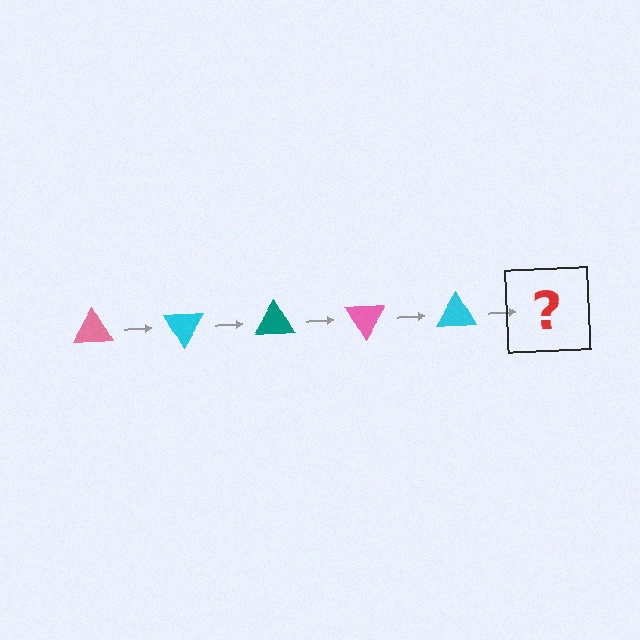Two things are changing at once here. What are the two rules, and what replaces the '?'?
The two rules are that it rotates 60 degrees each step and the color cycles through pink, cyan, and teal. The '?' should be a teal triangle, rotated 300 degrees from the start.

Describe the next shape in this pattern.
It should be a teal triangle, rotated 300 degrees from the start.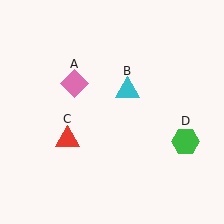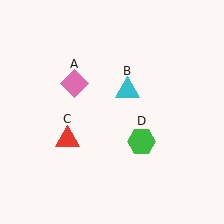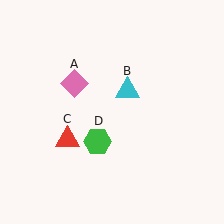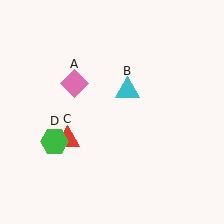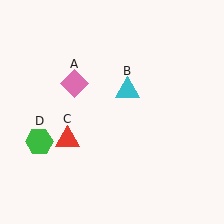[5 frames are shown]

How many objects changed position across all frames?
1 object changed position: green hexagon (object D).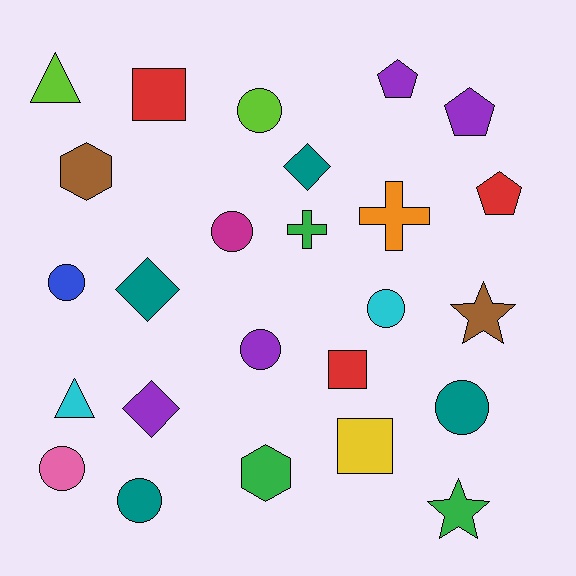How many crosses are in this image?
There are 2 crosses.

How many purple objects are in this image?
There are 4 purple objects.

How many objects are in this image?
There are 25 objects.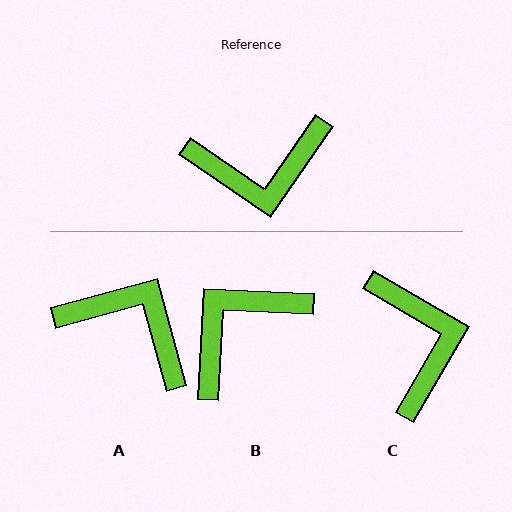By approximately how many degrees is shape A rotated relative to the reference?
Approximately 140 degrees counter-clockwise.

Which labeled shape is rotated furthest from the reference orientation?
B, about 148 degrees away.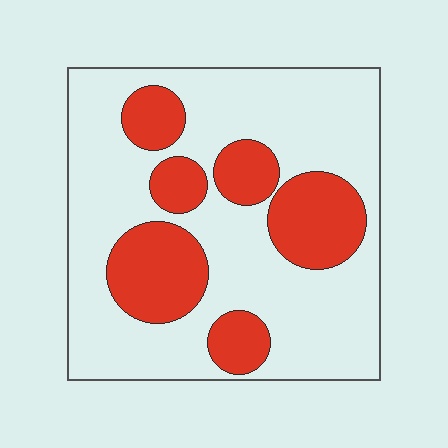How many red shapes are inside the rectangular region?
6.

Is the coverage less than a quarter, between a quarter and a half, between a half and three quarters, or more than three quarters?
Between a quarter and a half.